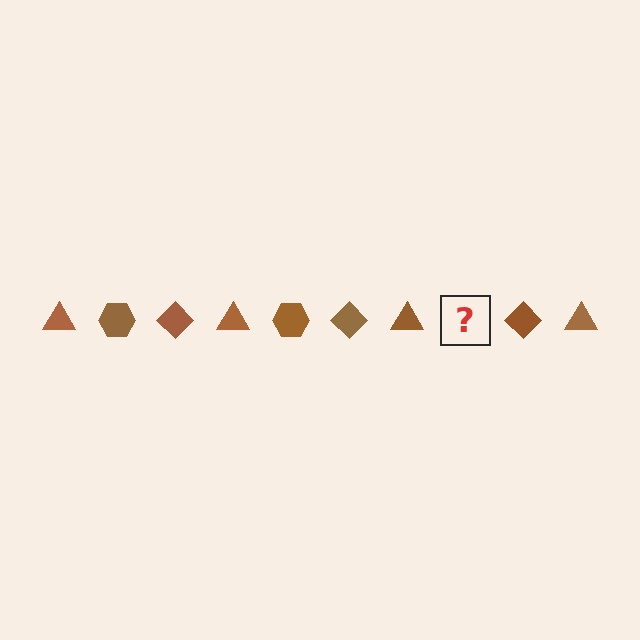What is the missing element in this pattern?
The missing element is a brown hexagon.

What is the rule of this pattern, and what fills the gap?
The rule is that the pattern cycles through triangle, hexagon, diamond shapes in brown. The gap should be filled with a brown hexagon.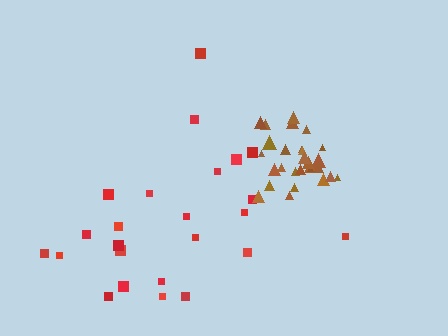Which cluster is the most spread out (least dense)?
Red.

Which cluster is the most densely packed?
Brown.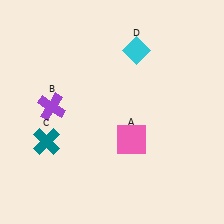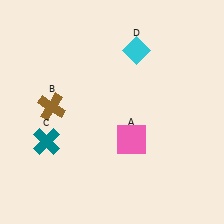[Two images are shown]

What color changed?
The cross (B) changed from purple in Image 1 to brown in Image 2.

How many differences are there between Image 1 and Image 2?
There is 1 difference between the two images.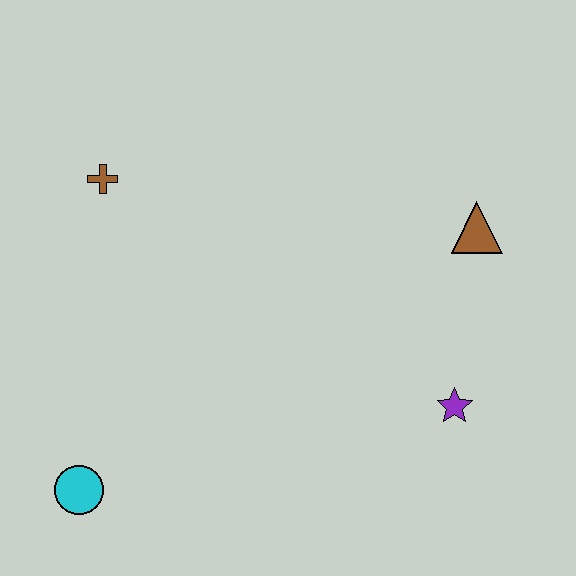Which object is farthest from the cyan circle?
The brown triangle is farthest from the cyan circle.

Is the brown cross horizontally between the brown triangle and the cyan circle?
Yes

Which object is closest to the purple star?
The brown triangle is closest to the purple star.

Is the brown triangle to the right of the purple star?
Yes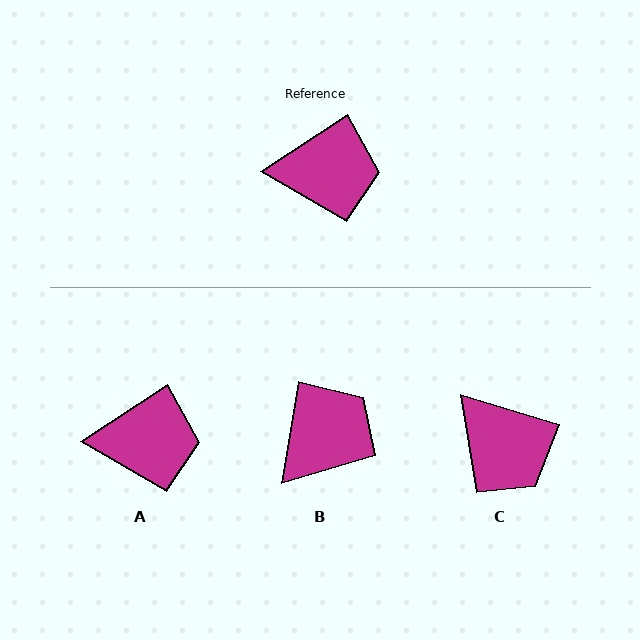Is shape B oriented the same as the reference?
No, it is off by about 47 degrees.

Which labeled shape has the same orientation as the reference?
A.